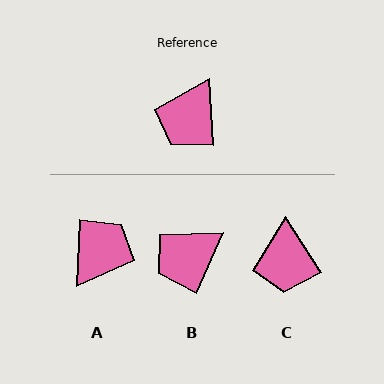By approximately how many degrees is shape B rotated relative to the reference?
Approximately 27 degrees clockwise.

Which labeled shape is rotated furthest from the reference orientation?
A, about 175 degrees away.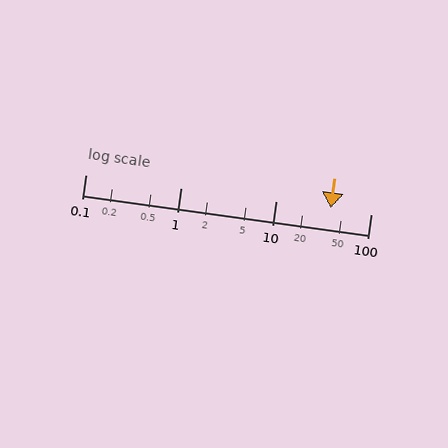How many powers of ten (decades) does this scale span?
The scale spans 3 decades, from 0.1 to 100.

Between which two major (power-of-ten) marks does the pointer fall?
The pointer is between 10 and 100.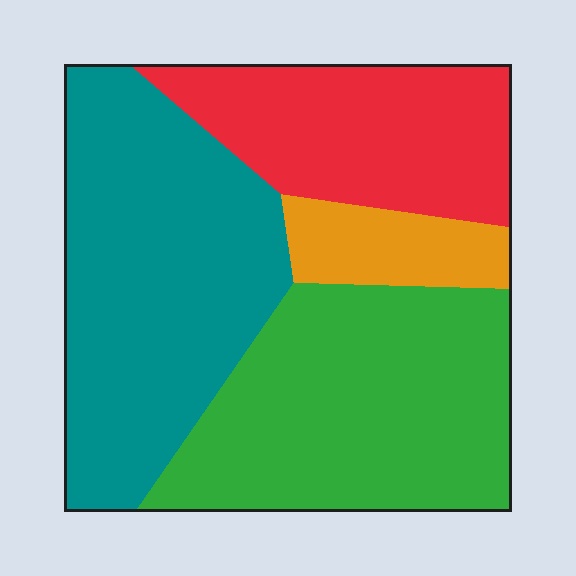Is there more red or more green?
Green.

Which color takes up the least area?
Orange, at roughly 10%.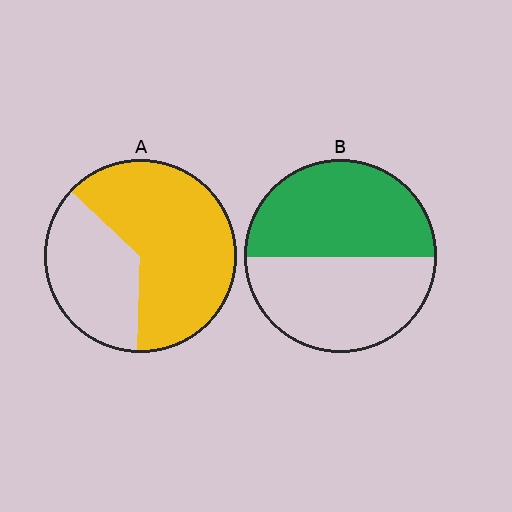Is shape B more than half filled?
Roughly half.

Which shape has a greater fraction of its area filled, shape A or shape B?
Shape A.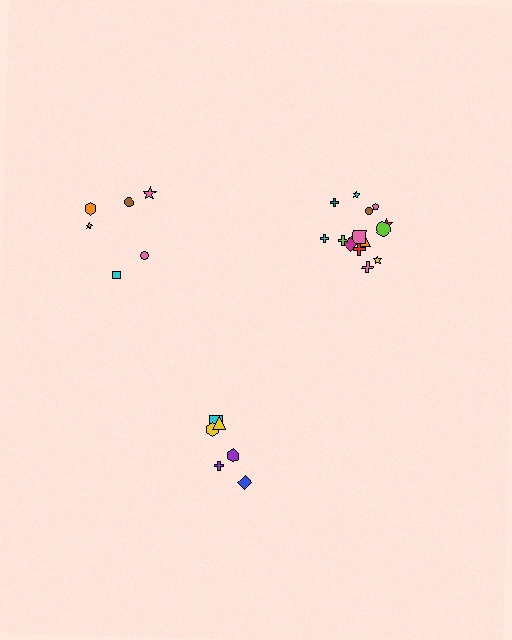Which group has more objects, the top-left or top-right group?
The top-right group.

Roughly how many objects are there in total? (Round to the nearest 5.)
Roughly 25 objects in total.